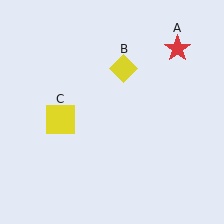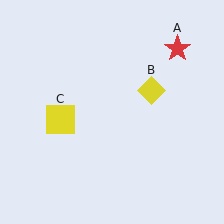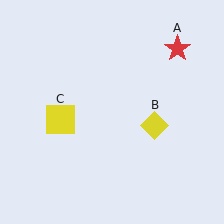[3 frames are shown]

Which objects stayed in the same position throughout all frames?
Red star (object A) and yellow square (object C) remained stationary.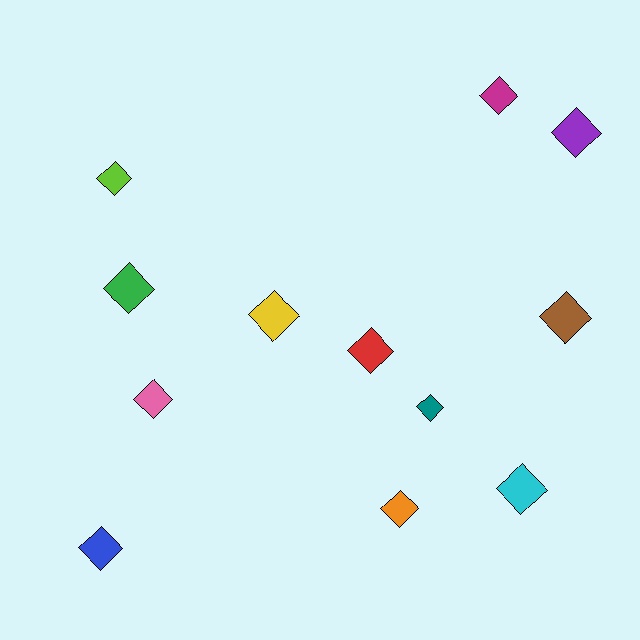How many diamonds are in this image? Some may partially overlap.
There are 12 diamonds.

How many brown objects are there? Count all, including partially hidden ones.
There is 1 brown object.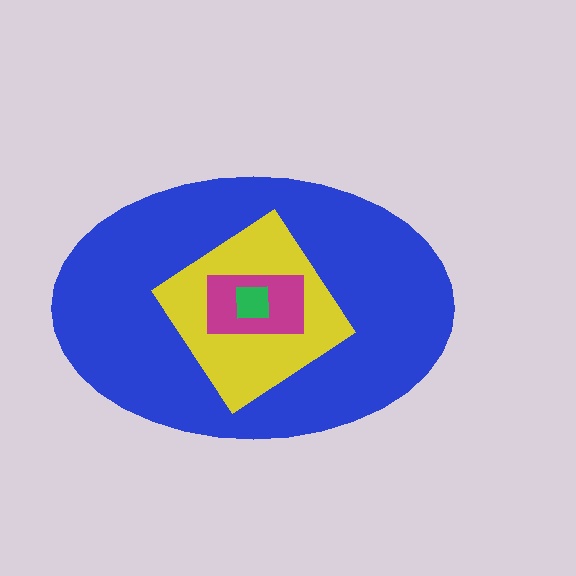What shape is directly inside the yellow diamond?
The magenta rectangle.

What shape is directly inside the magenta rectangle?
The green square.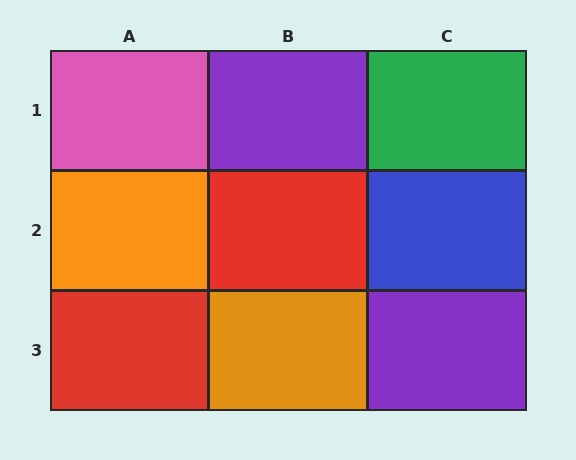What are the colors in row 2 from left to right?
Orange, red, blue.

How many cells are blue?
1 cell is blue.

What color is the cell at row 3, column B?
Orange.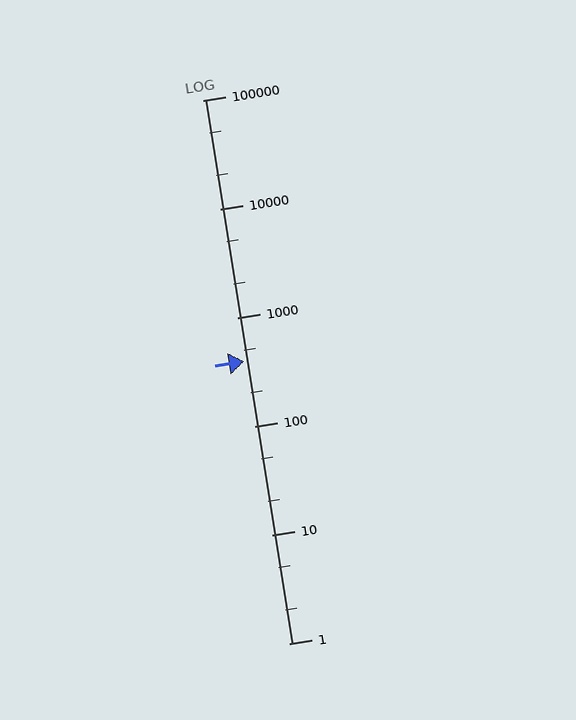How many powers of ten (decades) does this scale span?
The scale spans 5 decades, from 1 to 100000.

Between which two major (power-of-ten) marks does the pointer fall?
The pointer is between 100 and 1000.